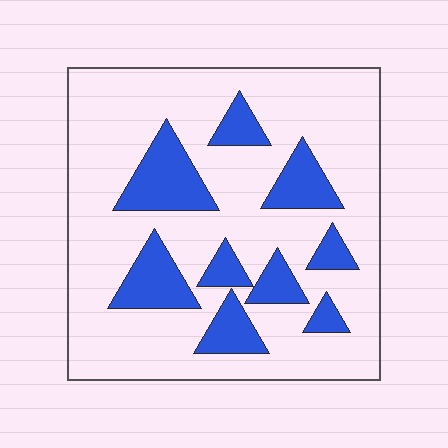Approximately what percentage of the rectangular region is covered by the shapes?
Approximately 25%.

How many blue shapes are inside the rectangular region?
9.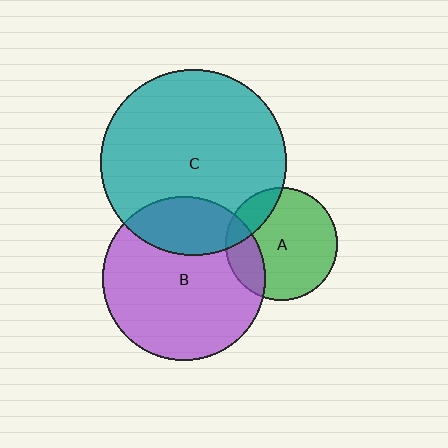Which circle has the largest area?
Circle C (teal).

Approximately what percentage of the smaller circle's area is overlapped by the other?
Approximately 25%.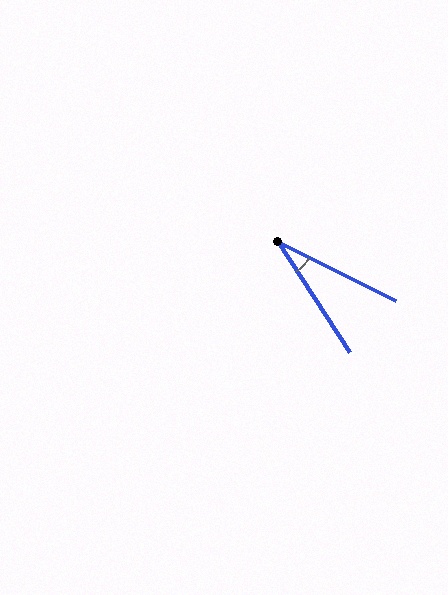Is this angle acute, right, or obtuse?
It is acute.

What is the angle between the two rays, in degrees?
Approximately 30 degrees.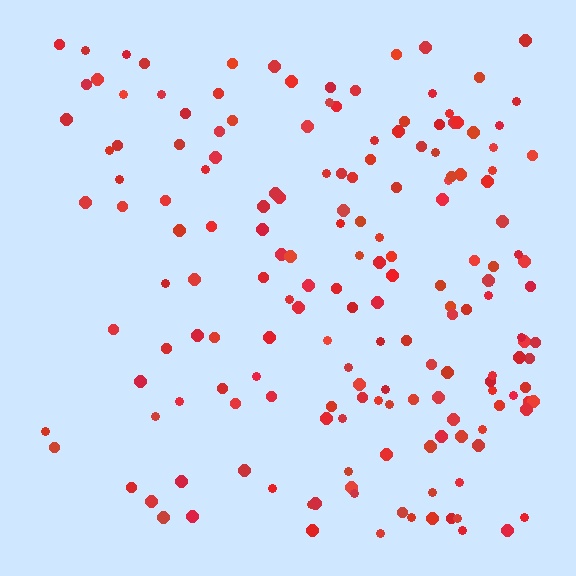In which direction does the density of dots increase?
From left to right, with the right side densest.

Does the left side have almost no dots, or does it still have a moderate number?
Still a moderate number, just noticeably fewer than the right.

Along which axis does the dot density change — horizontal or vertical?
Horizontal.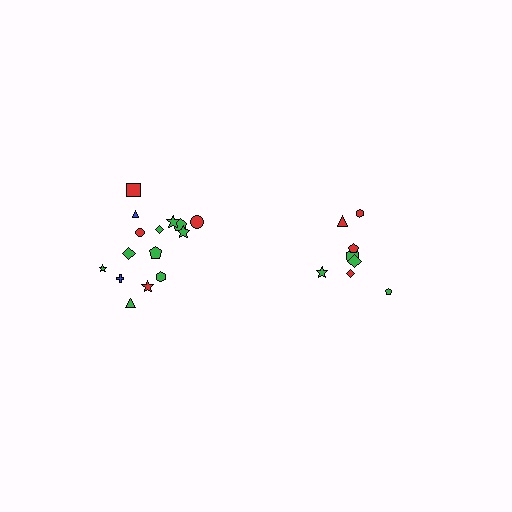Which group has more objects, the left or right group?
The left group.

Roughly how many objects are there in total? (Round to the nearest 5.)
Roughly 25 objects in total.